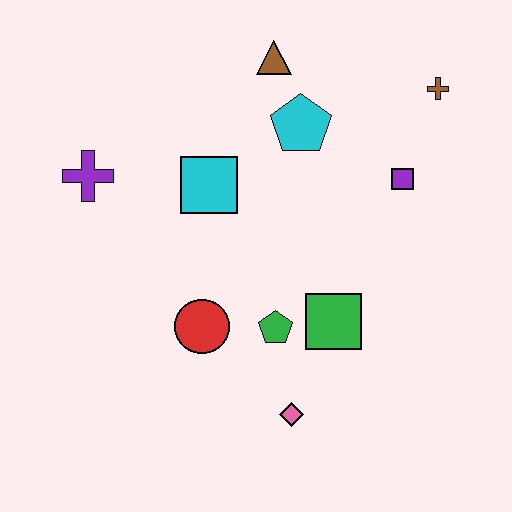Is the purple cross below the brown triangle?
Yes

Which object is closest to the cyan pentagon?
The brown triangle is closest to the cyan pentagon.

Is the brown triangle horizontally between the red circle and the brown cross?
Yes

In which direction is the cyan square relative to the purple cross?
The cyan square is to the right of the purple cross.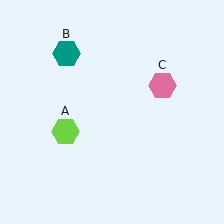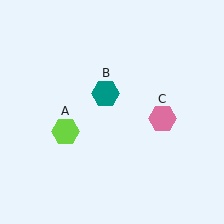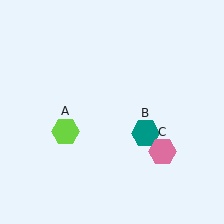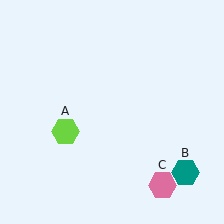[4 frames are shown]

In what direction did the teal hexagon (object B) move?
The teal hexagon (object B) moved down and to the right.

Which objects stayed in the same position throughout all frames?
Lime hexagon (object A) remained stationary.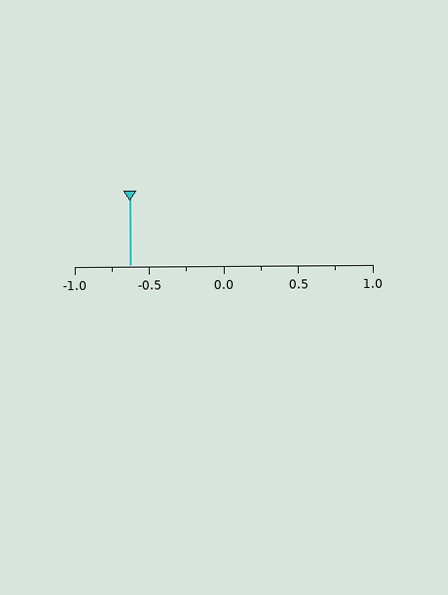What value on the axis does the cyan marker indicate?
The marker indicates approximately -0.62.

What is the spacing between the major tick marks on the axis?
The major ticks are spaced 0.5 apart.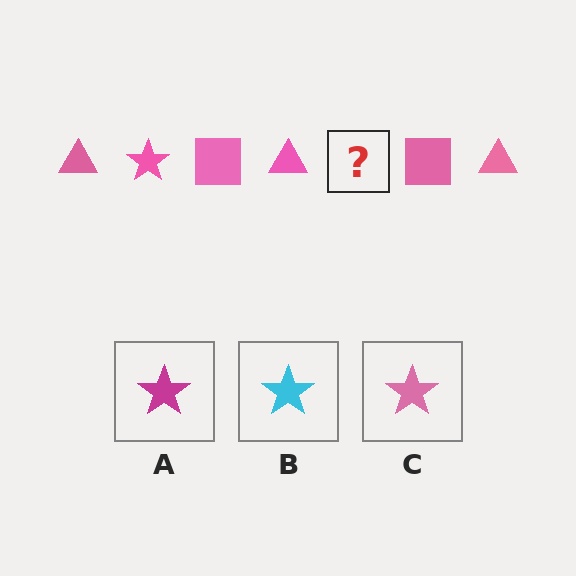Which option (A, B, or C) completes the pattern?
C.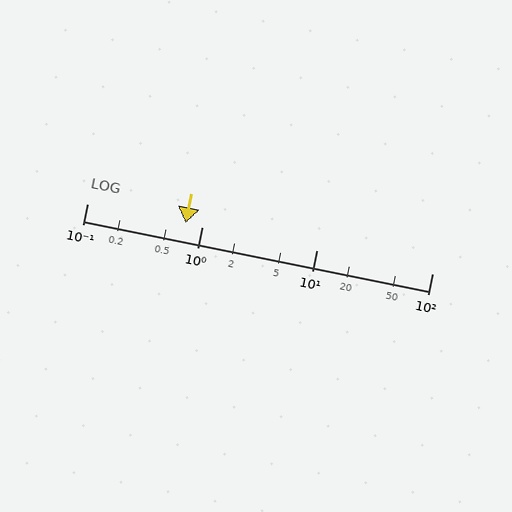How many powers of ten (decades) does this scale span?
The scale spans 3 decades, from 0.1 to 100.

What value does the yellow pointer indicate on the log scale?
The pointer indicates approximately 0.72.